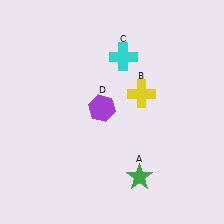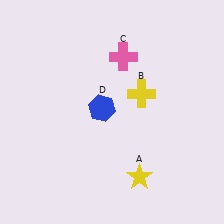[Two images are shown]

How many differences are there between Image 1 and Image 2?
There are 3 differences between the two images.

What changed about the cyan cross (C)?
In Image 1, C is cyan. In Image 2, it changed to pink.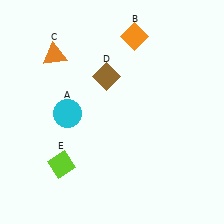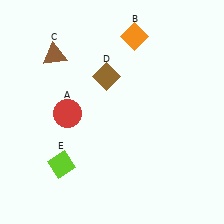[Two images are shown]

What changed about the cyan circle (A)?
In Image 1, A is cyan. In Image 2, it changed to red.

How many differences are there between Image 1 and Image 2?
There are 2 differences between the two images.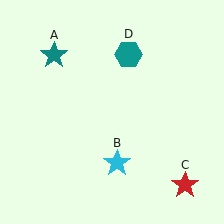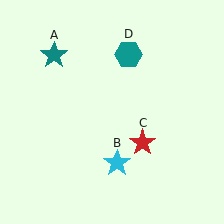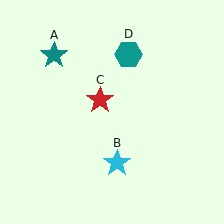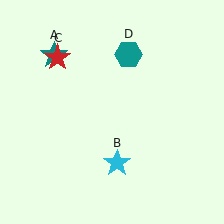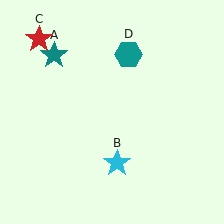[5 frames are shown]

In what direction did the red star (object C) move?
The red star (object C) moved up and to the left.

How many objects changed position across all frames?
1 object changed position: red star (object C).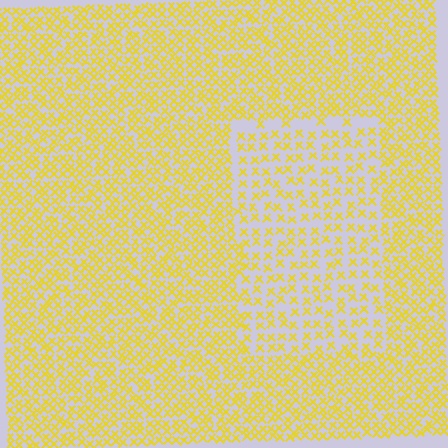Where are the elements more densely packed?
The elements are more densely packed outside the rectangle boundary.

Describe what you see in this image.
The image contains small yellow elements arranged at two different densities. A rectangle-shaped region is visible where the elements are less densely packed than the surrounding area.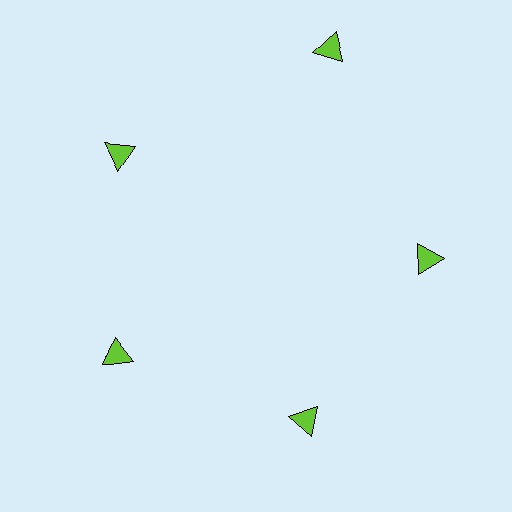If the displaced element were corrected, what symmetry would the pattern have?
It would have 5-fold rotational symmetry — the pattern would map onto itself every 72 degrees.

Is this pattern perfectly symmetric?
No. The 5 lime triangles are arranged in a ring, but one element near the 1 o'clock position is pushed outward from the center, breaking the 5-fold rotational symmetry.